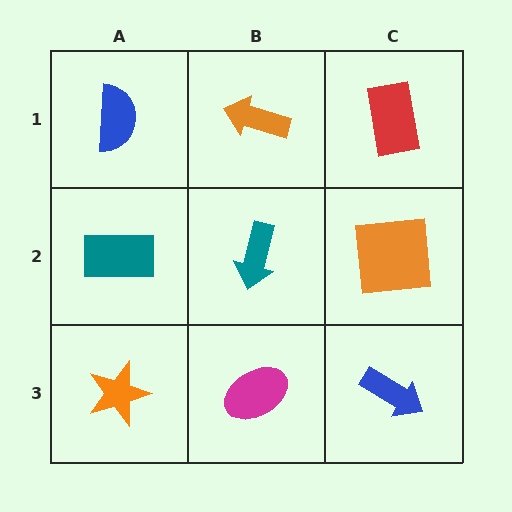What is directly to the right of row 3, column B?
A blue arrow.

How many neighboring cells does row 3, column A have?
2.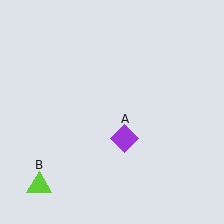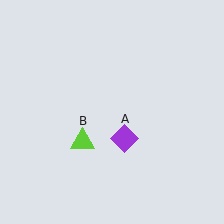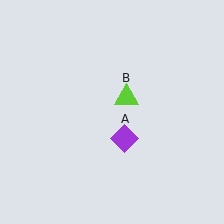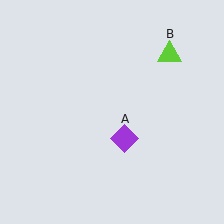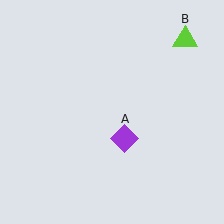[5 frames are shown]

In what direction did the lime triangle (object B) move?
The lime triangle (object B) moved up and to the right.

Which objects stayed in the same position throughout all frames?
Purple diamond (object A) remained stationary.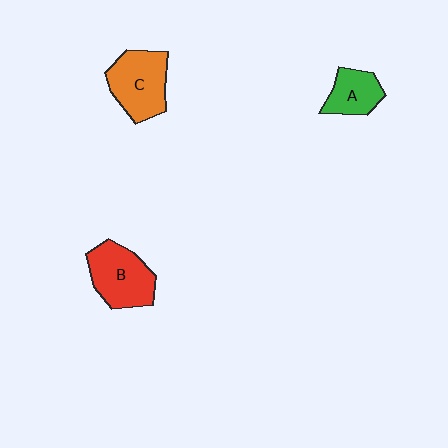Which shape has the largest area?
Shape C (orange).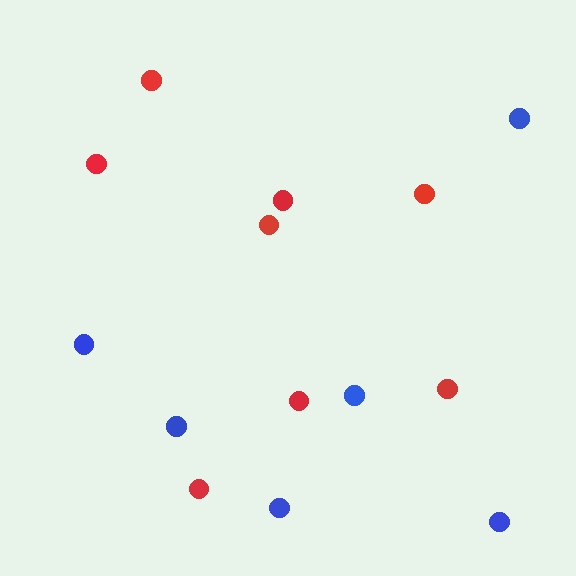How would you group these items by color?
There are 2 groups: one group of red circles (8) and one group of blue circles (6).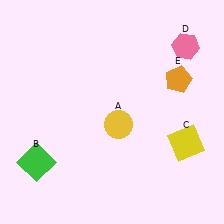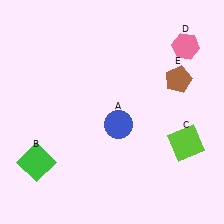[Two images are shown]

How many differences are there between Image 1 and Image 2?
There are 3 differences between the two images.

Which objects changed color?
A changed from yellow to blue. C changed from yellow to lime. E changed from orange to brown.